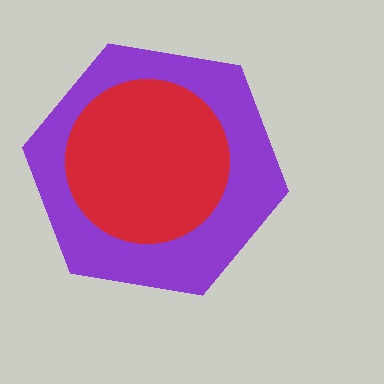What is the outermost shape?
The purple hexagon.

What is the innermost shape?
The red circle.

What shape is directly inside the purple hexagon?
The red circle.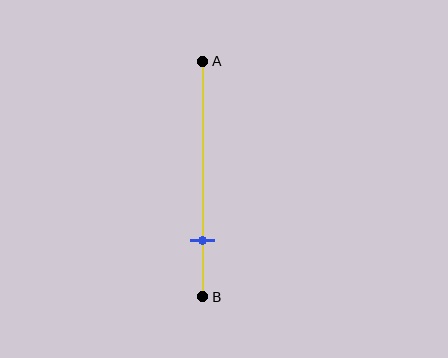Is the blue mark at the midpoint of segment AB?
No, the mark is at about 75% from A, not at the 50% midpoint.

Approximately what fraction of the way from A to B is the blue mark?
The blue mark is approximately 75% of the way from A to B.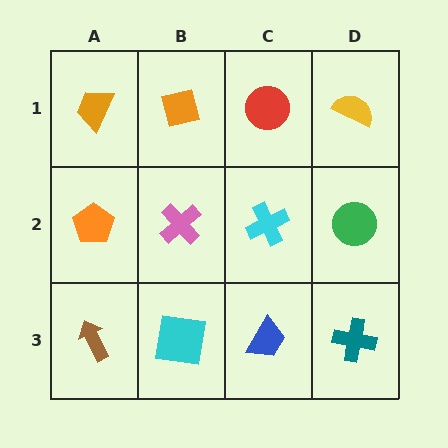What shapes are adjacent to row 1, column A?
An orange pentagon (row 2, column A), an orange square (row 1, column B).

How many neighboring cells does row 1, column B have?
3.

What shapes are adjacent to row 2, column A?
An orange trapezoid (row 1, column A), a brown arrow (row 3, column A), a pink cross (row 2, column B).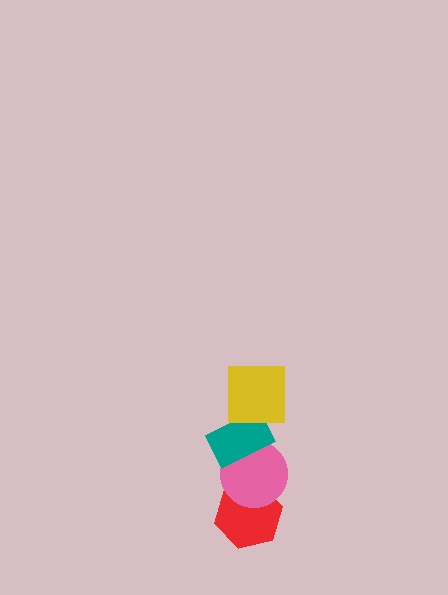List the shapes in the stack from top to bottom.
From top to bottom: the yellow square, the teal rectangle, the pink circle, the red hexagon.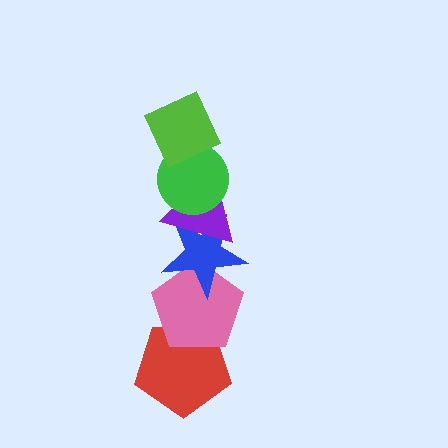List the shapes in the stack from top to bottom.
From top to bottom: the lime diamond, the green circle, the purple triangle, the blue star, the pink pentagon, the red pentagon.